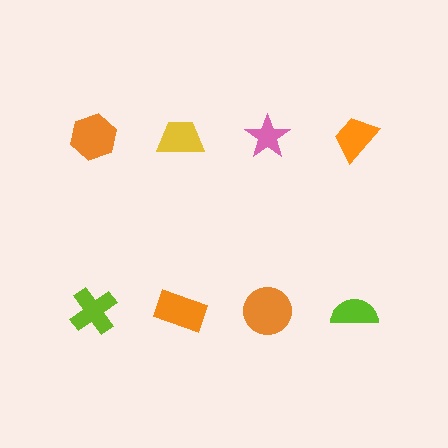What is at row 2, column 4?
A lime semicircle.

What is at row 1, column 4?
An orange trapezoid.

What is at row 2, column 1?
A lime cross.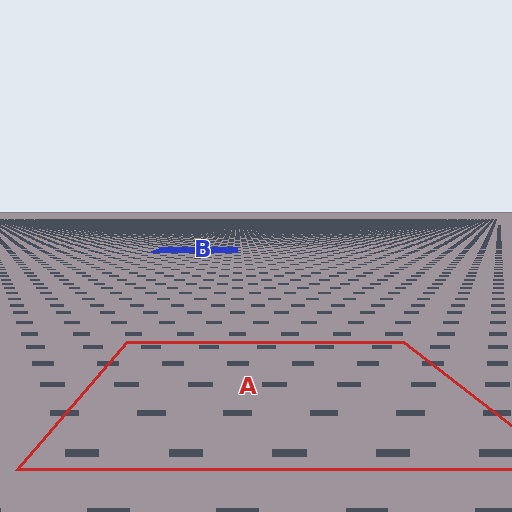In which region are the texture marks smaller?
The texture marks are smaller in region B, because it is farther away.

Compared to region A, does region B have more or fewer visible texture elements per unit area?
Region B has more texture elements per unit area — they are packed more densely because it is farther away.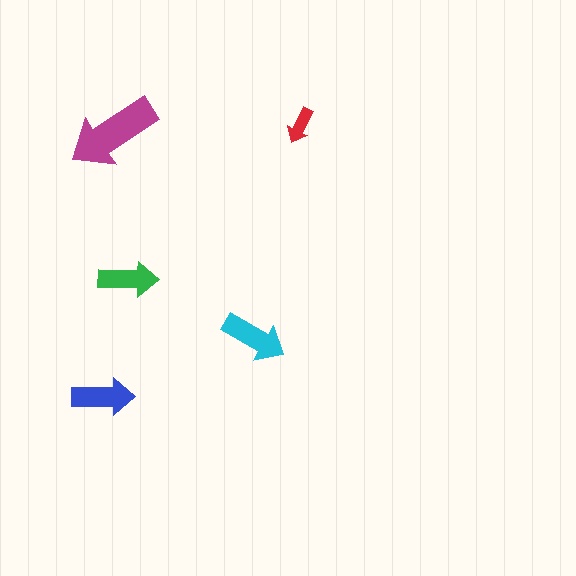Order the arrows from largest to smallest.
the magenta one, the cyan one, the blue one, the green one, the red one.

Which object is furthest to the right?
The red arrow is rightmost.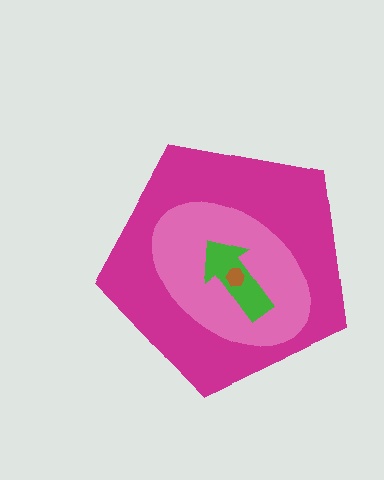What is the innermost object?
The brown hexagon.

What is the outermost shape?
The magenta pentagon.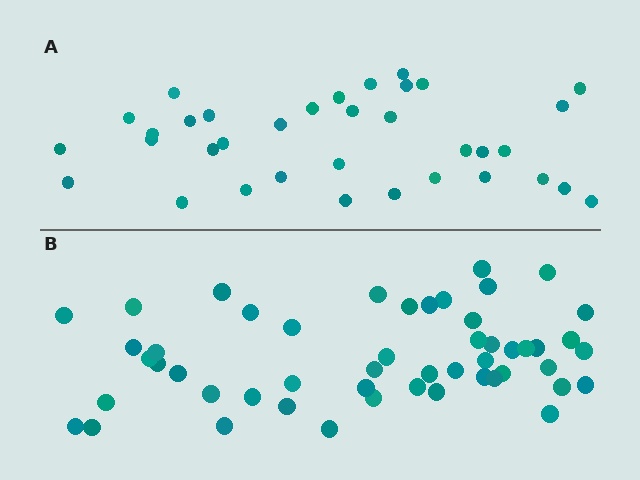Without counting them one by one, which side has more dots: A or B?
Region B (the bottom region) has more dots.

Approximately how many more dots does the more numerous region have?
Region B has approximately 15 more dots than region A.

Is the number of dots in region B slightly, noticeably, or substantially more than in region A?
Region B has substantially more. The ratio is roughly 1.5 to 1.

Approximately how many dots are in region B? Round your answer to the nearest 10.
About 50 dots. (The exact count is 51, which rounds to 50.)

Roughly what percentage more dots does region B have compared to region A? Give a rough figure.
About 45% more.